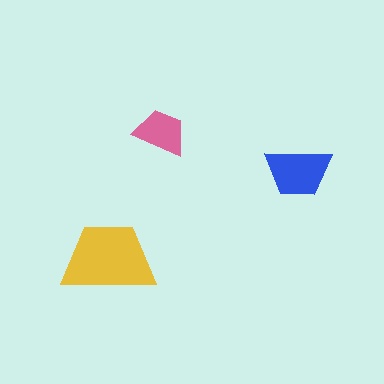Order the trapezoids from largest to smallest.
the yellow one, the blue one, the pink one.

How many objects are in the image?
There are 3 objects in the image.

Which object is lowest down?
The yellow trapezoid is bottommost.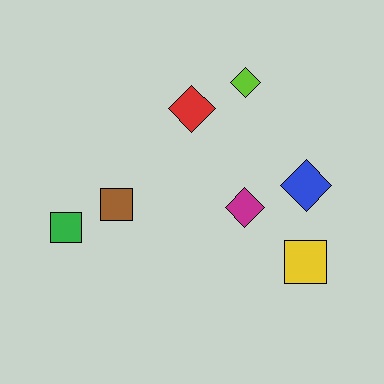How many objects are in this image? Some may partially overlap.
There are 7 objects.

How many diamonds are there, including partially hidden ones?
There are 4 diamonds.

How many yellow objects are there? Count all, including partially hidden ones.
There is 1 yellow object.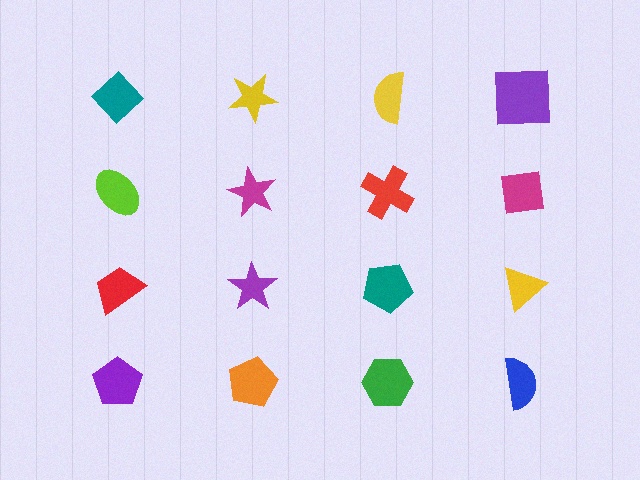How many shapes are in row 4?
4 shapes.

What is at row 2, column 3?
A red cross.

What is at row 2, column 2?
A magenta star.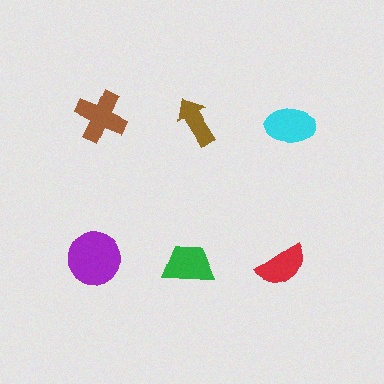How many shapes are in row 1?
3 shapes.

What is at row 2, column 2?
A green trapezoid.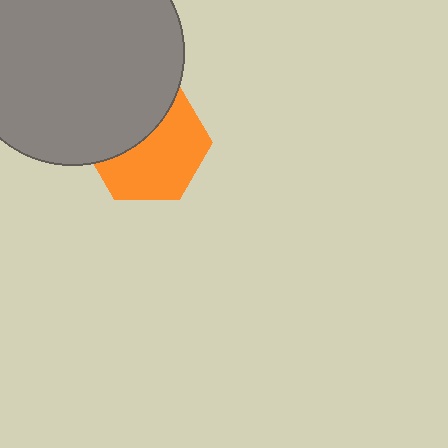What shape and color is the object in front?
The object in front is a gray circle.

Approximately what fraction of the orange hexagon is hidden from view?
Roughly 41% of the orange hexagon is hidden behind the gray circle.